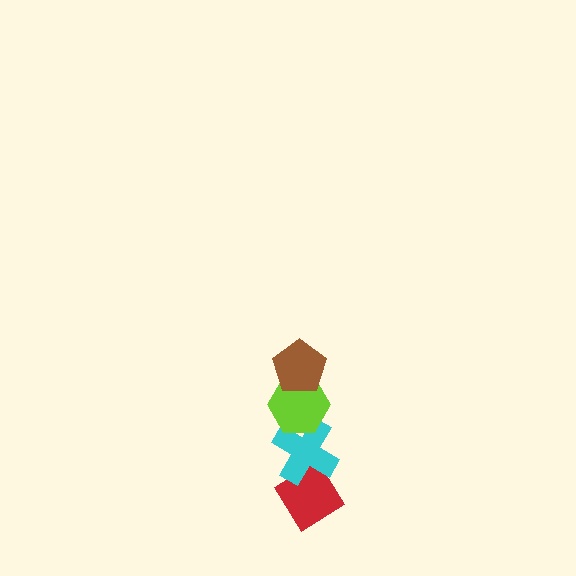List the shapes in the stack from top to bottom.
From top to bottom: the brown pentagon, the lime hexagon, the cyan cross, the red diamond.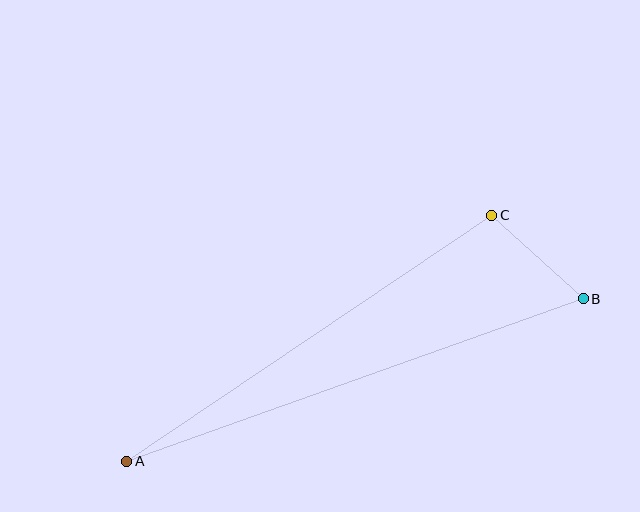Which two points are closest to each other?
Points B and C are closest to each other.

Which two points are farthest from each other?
Points A and B are farthest from each other.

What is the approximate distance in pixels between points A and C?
The distance between A and C is approximately 440 pixels.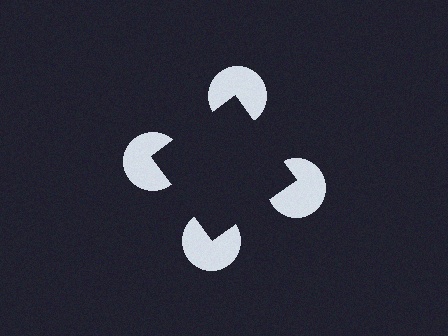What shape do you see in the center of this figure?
An illusory square — its edges are inferred from the aligned wedge cuts in the pac-man discs, not physically drawn.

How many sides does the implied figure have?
4 sides.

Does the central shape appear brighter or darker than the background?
It typically appears slightly darker than the background, even though no actual brightness change is drawn.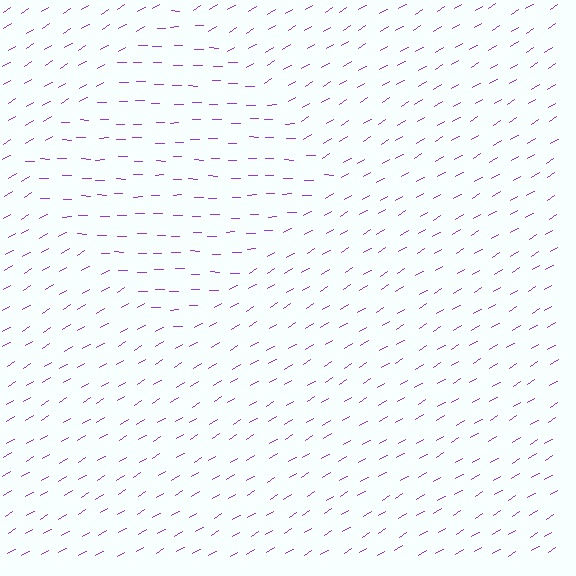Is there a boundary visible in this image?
Yes, there is a texture boundary formed by a change in line orientation.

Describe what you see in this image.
The image is filled with small purple line segments. A diamond region in the image has lines oriented differently from the surrounding lines, creating a visible texture boundary.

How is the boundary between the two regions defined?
The boundary is defined purely by a change in line orientation (approximately 31 degrees difference). All lines are the same color and thickness.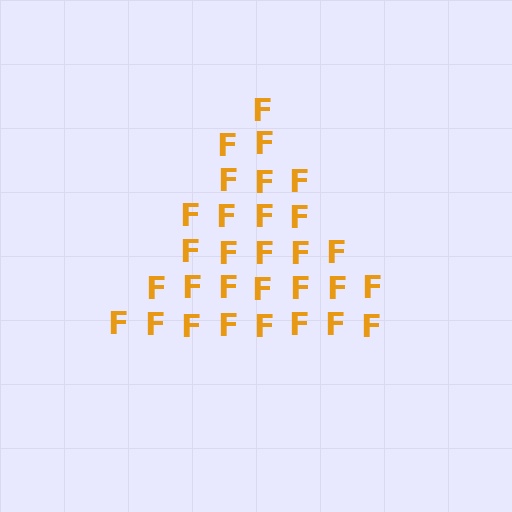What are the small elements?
The small elements are letter F's.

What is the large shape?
The large shape is a triangle.